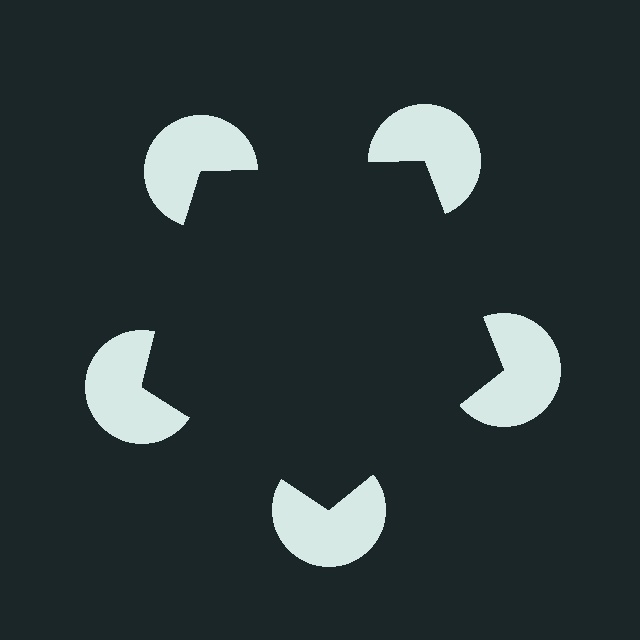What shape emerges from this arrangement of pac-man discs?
An illusory pentagon — its edges are inferred from the aligned wedge cuts in the pac-man discs, not physically drawn.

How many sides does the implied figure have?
5 sides.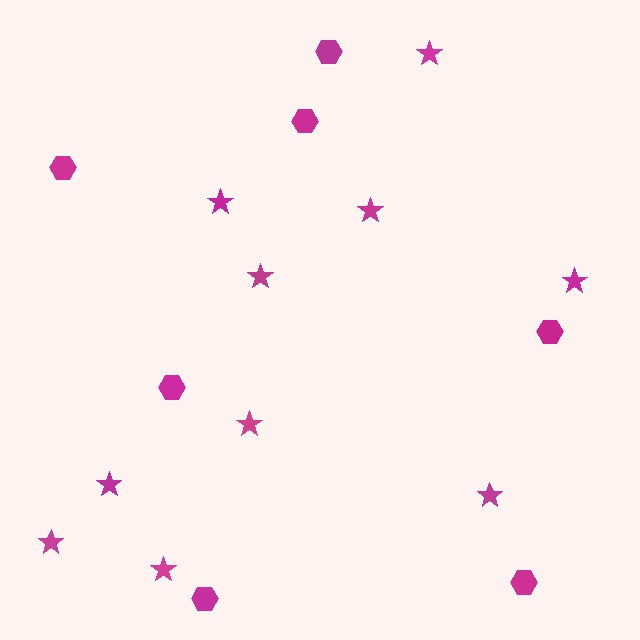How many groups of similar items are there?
There are 2 groups: one group of hexagons (7) and one group of stars (10).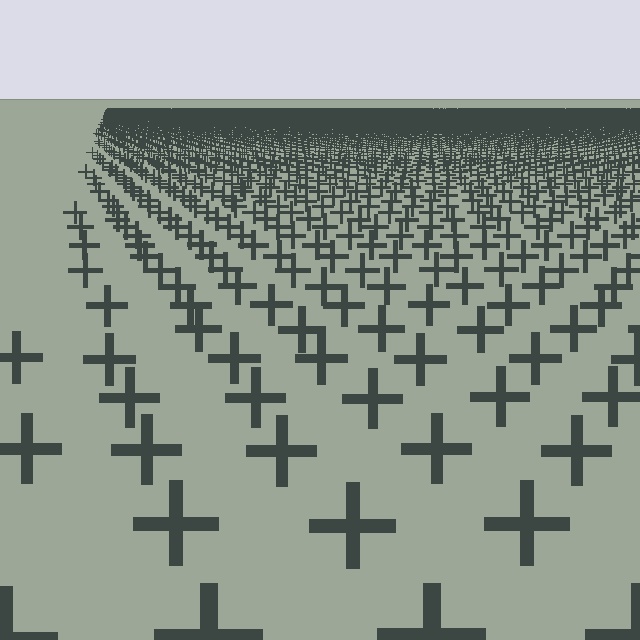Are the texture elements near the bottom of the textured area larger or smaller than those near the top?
Larger. Near the bottom, elements are closer to the viewer and appear at a bigger on-screen size.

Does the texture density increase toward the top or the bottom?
Density increases toward the top.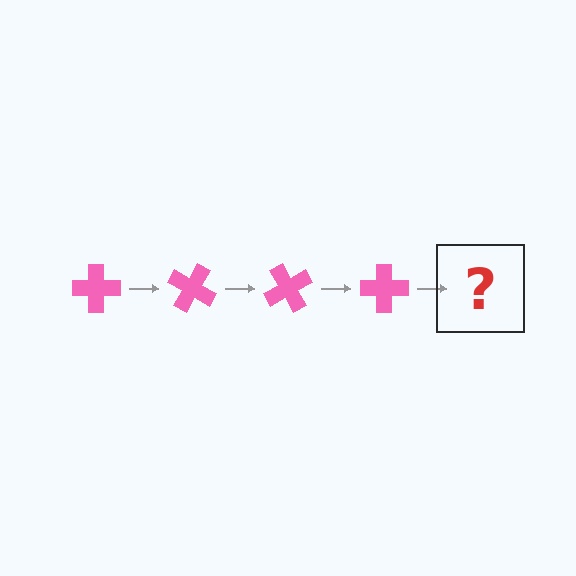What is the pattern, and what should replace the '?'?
The pattern is that the cross rotates 30 degrees each step. The '?' should be a pink cross rotated 120 degrees.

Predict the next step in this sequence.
The next step is a pink cross rotated 120 degrees.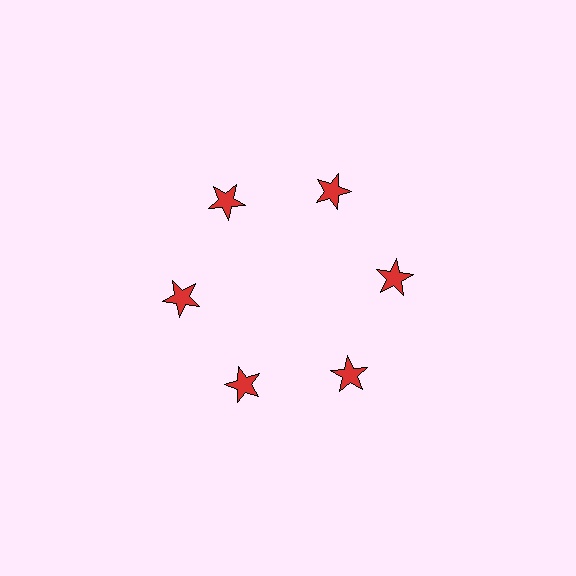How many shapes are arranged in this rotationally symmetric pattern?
There are 6 shapes, arranged in 6 groups of 1.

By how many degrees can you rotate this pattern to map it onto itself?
The pattern maps onto itself every 60 degrees of rotation.